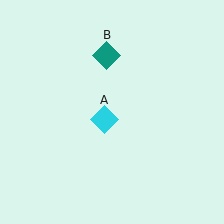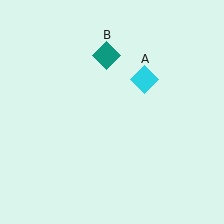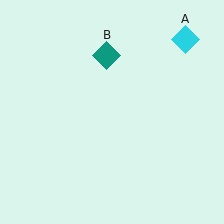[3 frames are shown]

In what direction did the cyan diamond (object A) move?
The cyan diamond (object A) moved up and to the right.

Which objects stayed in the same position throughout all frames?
Teal diamond (object B) remained stationary.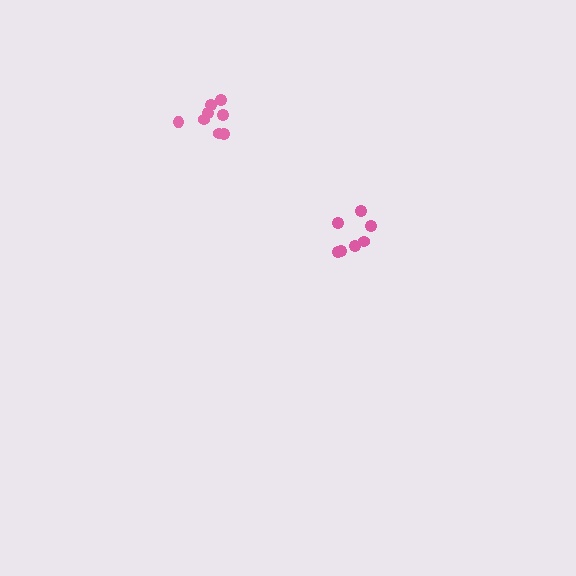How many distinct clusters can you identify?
There are 2 distinct clusters.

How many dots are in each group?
Group 1: 8 dots, Group 2: 7 dots (15 total).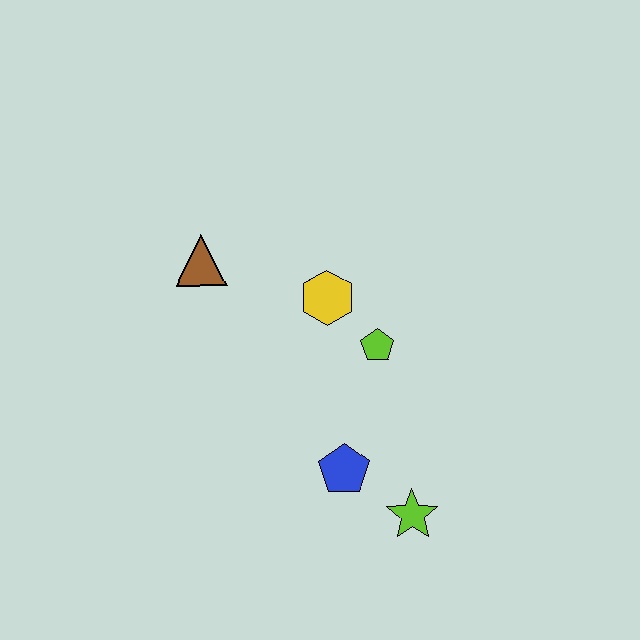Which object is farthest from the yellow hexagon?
The lime star is farthest from the yellow hexagon.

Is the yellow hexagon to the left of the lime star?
Yes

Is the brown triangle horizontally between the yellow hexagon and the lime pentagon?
No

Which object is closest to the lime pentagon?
The yellow hexagon is closest to the lime pentagon.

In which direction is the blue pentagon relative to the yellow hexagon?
The blue pentagon is below the yellow hexagon.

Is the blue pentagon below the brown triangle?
Yes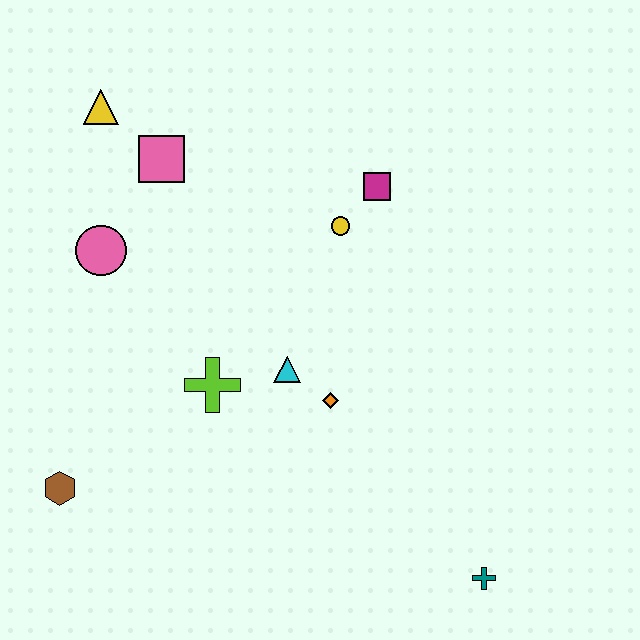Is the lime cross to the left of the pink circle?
No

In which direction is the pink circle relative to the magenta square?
The pink circle is to the left of the magenta square.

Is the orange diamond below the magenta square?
Yes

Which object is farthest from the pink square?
The teal cross is farthest from the pink square.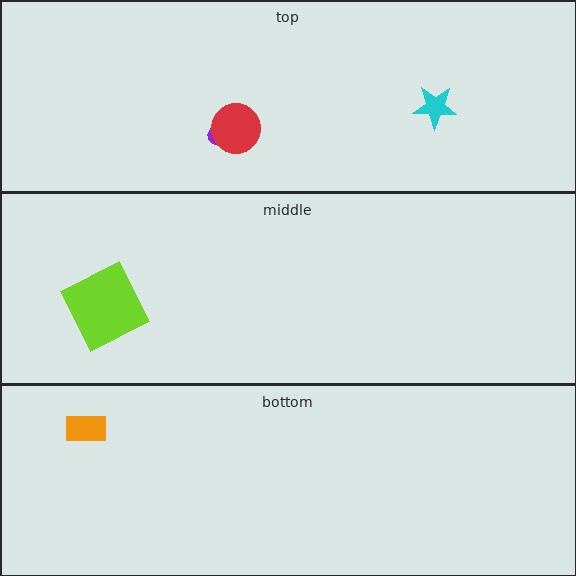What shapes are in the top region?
The purple ellipse, the cyan star, the red circle.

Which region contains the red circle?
The top region.